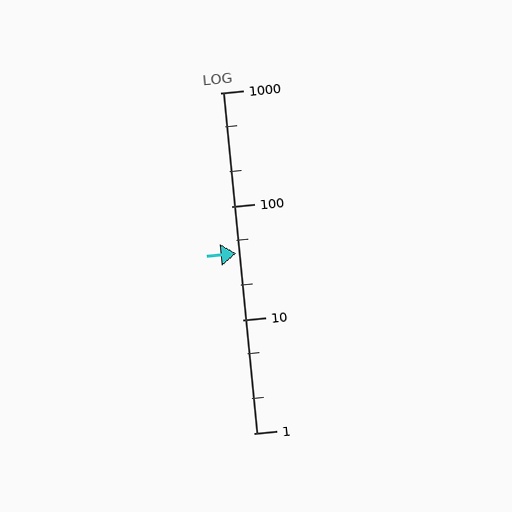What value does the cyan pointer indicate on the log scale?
The pointer indicates approximately 38.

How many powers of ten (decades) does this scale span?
The scale spans 3 decades, from 1 to 1000.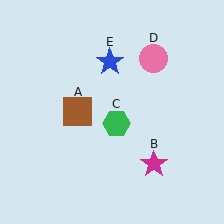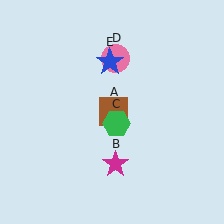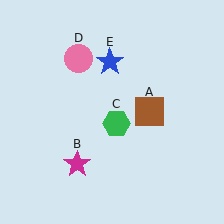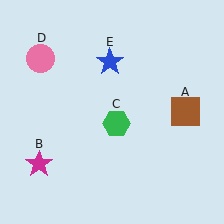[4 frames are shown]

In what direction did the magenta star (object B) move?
The magenta star (object B) moved left.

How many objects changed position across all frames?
3 objects changed position: brown square (object A), magenta star (object B), pink circle (object D).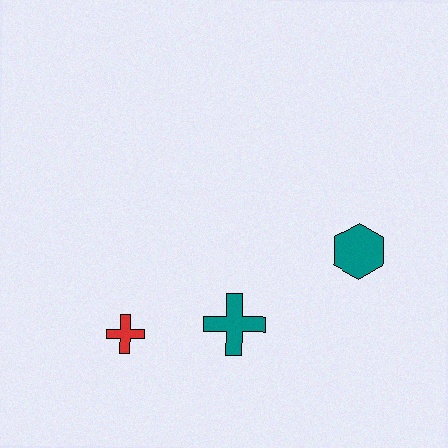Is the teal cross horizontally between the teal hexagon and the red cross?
Yes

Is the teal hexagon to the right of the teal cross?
Yes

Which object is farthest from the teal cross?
The teal hexagon is farthest from the teal cross.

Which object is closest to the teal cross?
The red cross is closest to the teal cross.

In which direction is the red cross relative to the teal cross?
The red cross is to the left of the teal cross.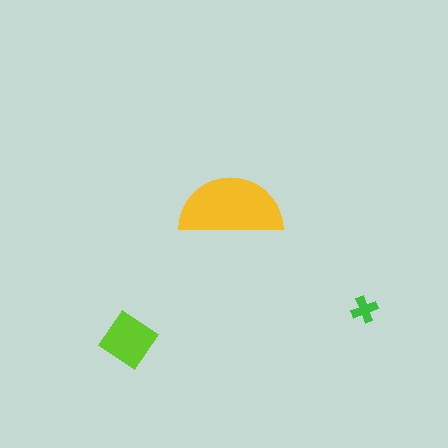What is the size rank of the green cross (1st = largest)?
3rd.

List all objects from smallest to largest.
The green cross, the lime diamond, the yellow semicircle.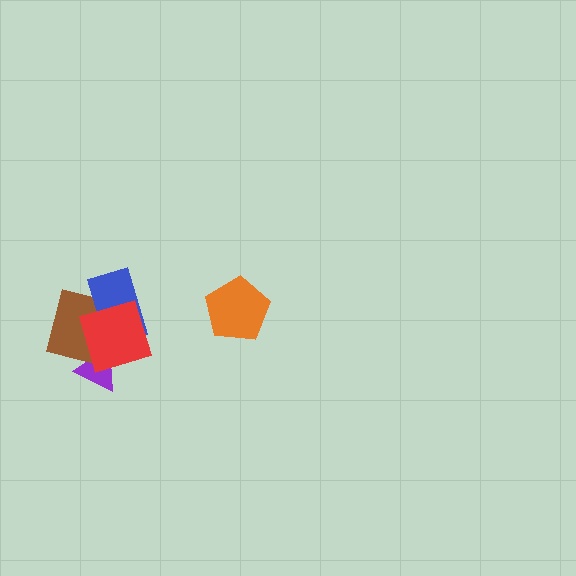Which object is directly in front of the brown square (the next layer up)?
The blue rectangle is directly in front of the brown square.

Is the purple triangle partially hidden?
Yes, it is partially covered by another shape.